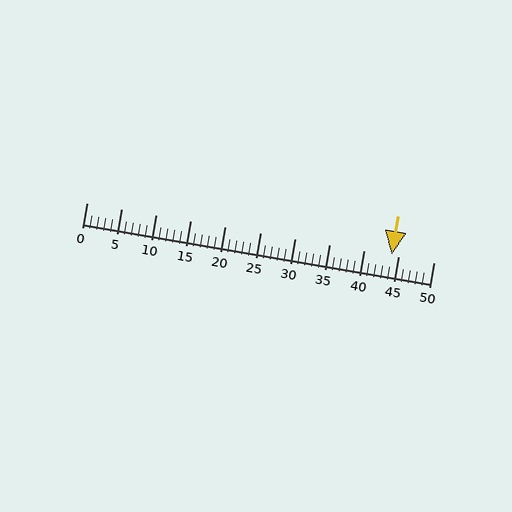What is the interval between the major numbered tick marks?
The major tick marks are spaced 5 units apart.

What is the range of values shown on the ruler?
The ruler shows values from 0 to 50.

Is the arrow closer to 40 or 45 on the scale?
The arrow is closer to 45.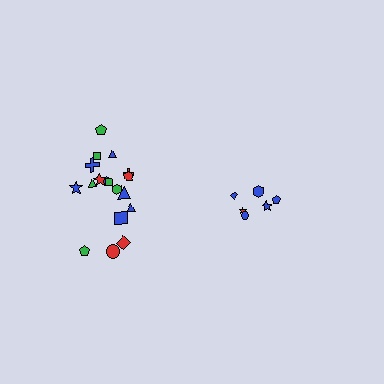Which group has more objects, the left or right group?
The left group.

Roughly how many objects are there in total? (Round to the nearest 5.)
Roughly 25 objects in total.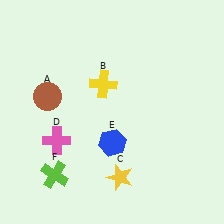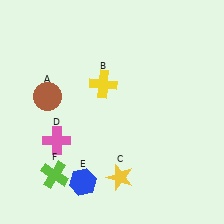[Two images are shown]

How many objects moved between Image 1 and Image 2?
1 object moved between the two images.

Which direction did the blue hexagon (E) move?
The blue hexagon (E) moved down.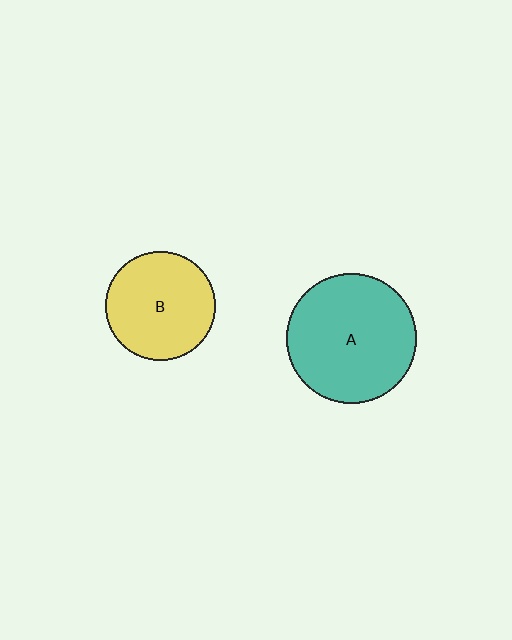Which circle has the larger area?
Circle A (teal).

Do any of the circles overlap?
No, none of the circles overlap.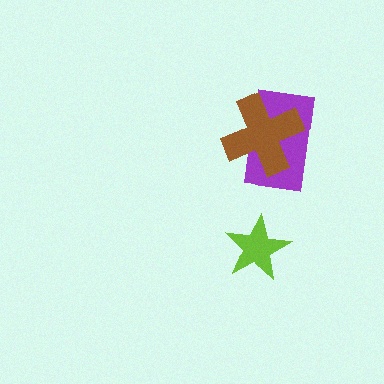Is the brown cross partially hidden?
No, no other shape covers it.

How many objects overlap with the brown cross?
1 object overlaps with the brown cross.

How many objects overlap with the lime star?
0 objects overlap with the lime star.